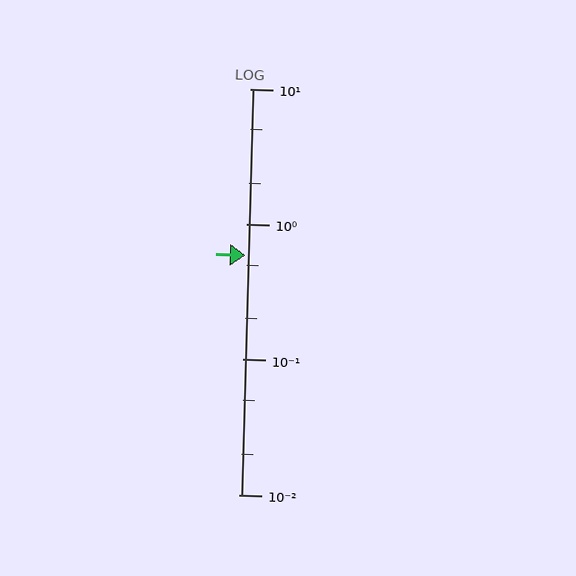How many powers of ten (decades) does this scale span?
The scale spans 3 decades, from 0.01 to 10.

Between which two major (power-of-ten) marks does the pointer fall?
The pointer is between 0.1 and 1.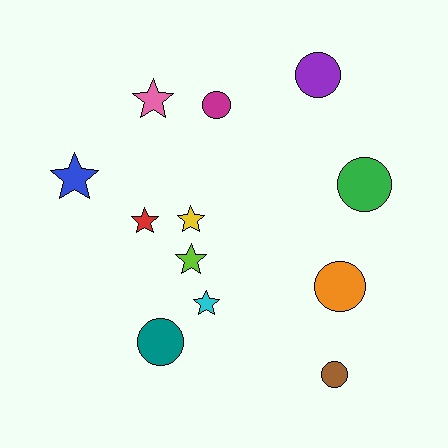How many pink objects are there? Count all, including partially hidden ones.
There is 1 pink object.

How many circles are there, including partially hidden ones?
There are 6 circles.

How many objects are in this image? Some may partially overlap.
There are 12 objects.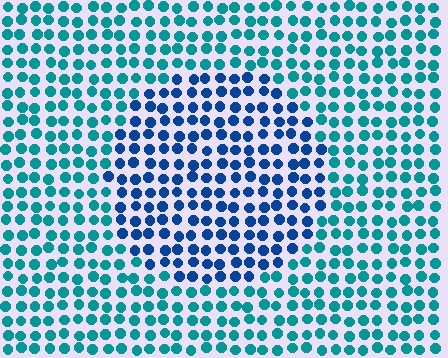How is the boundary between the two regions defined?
The boundary is defined purely by a slight shift in hue (about 35 degrees). Spacing, size, and orientation are identical on both sides.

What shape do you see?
I see a circle.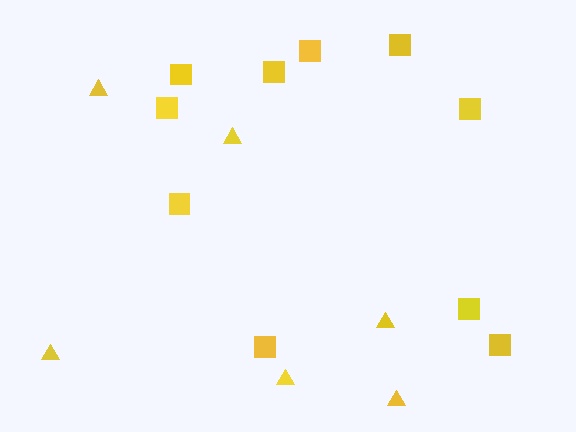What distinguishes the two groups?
There are 2 groups: one group of triangles (6) and one group of squares (10).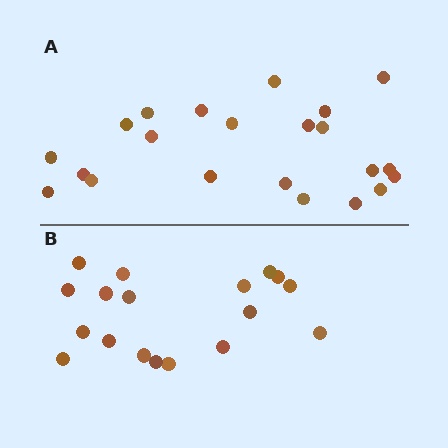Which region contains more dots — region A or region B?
Region A (the top region) has more dots.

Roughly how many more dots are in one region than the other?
Region A has about 4 more dots than region B.